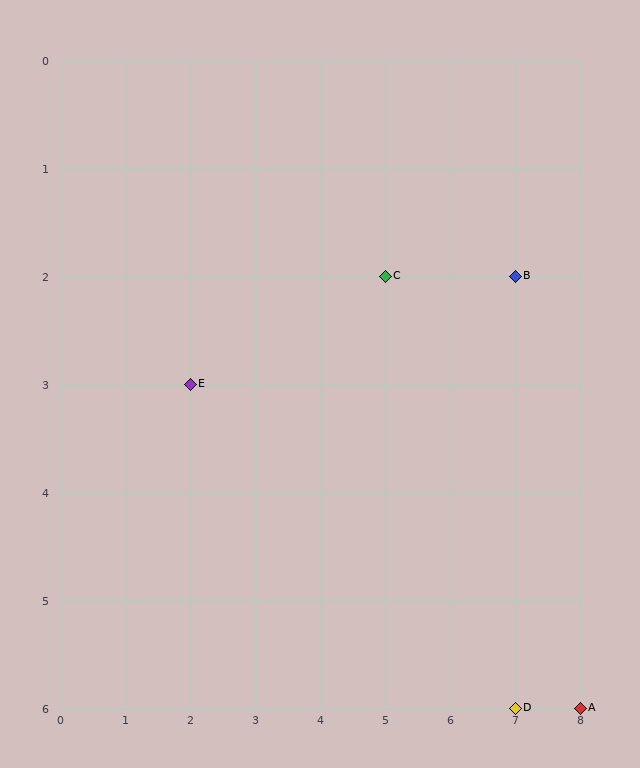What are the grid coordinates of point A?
Point A is at grid coordinates (8, 6).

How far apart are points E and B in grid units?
Points E and B are 5 columns and 1 row apart (about 5.1 grid units diagonally).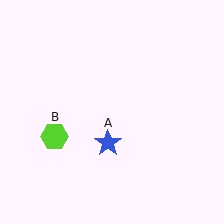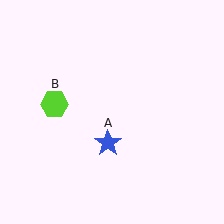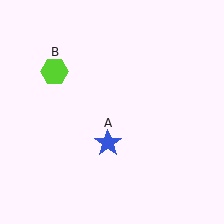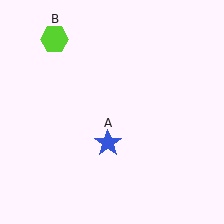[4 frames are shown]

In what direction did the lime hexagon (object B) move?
The lime hexagon (object B) moved up.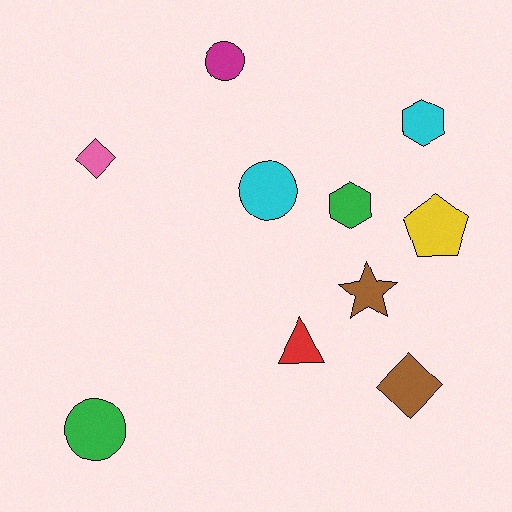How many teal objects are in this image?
There are no teal objects.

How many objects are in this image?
There are 10 objects.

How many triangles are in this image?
There is 1 triangle.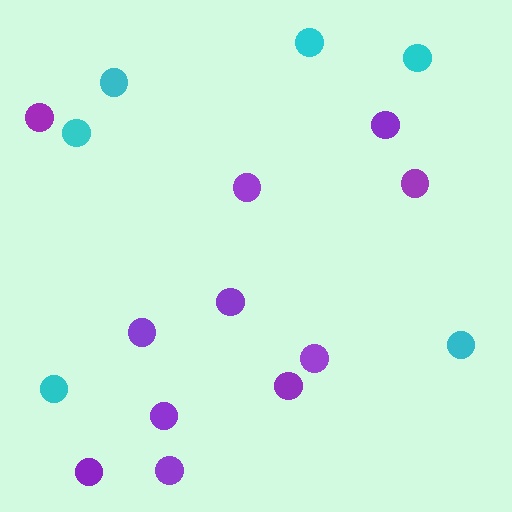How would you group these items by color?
There are 2 groups: one group of purple circles (11) and one group of cyan circles (6).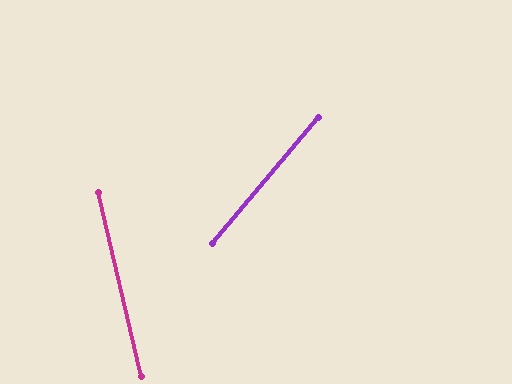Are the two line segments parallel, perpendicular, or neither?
Neither parallel nor perpendicular — they differ by about 54°.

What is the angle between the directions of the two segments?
Approximately 54 degrees.